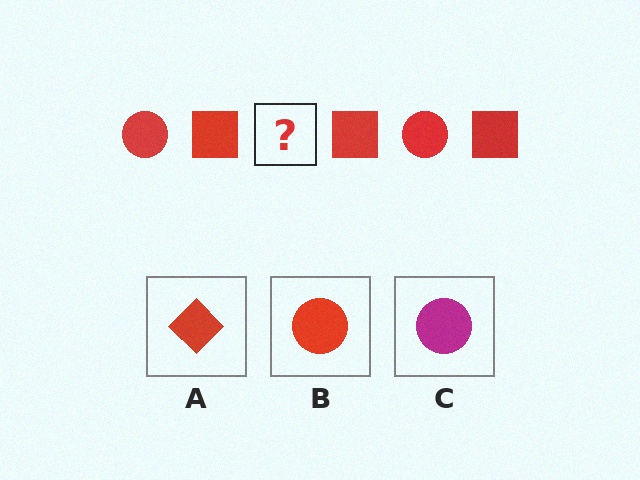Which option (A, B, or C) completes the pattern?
B.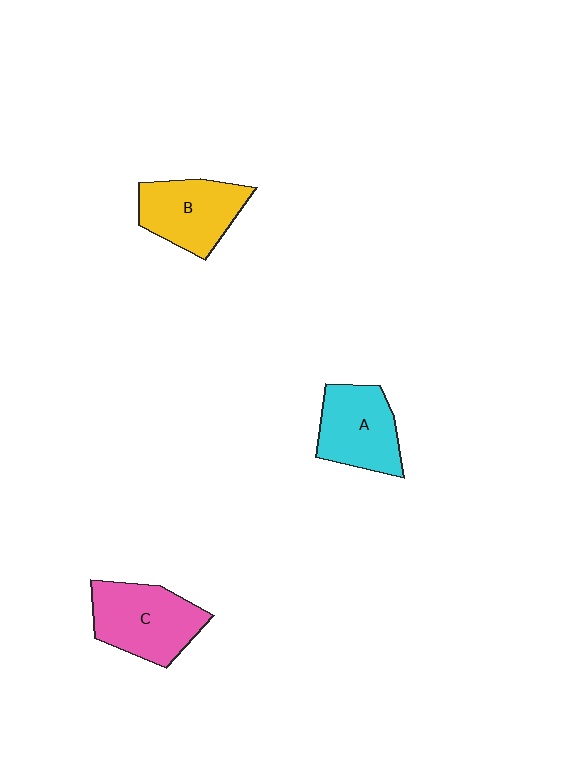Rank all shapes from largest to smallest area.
From largest to smallest: C (pink), B (yellow), A (cyan).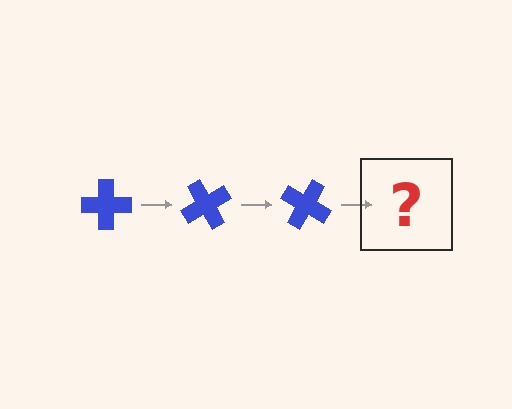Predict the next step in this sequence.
The next step is a blue cross rotated 180 degrees.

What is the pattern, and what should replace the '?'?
The pattern is that the cross rotates 60 degrees each step. The '?' should be a blue cross rotated 180 degrees.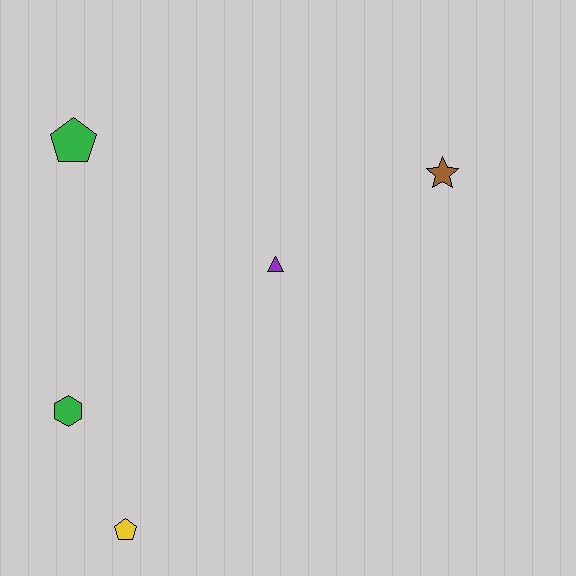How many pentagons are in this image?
There are 2 pentagons.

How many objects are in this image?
There are 5 objects.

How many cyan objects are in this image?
There are no cyan objects.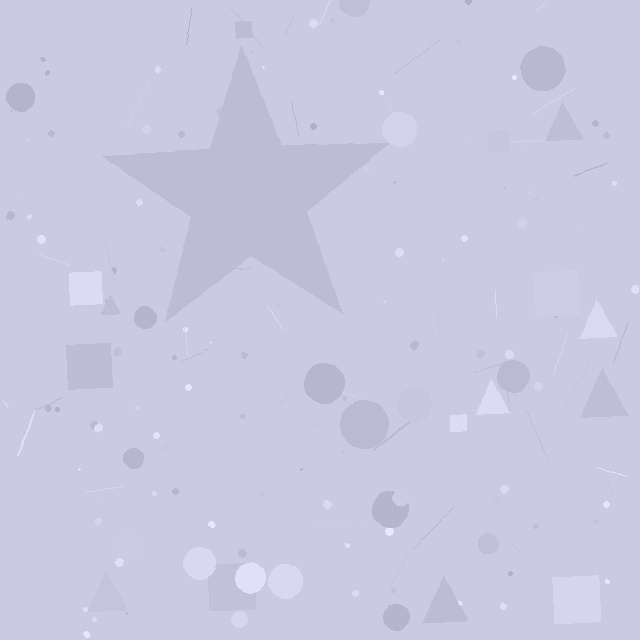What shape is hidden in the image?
A star is hidden in the image.